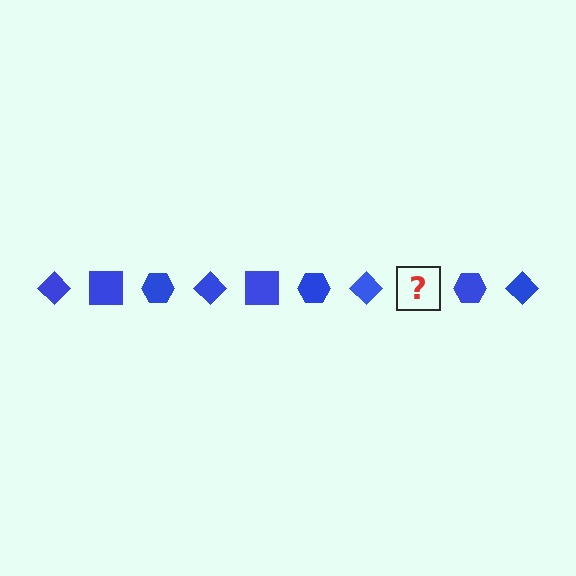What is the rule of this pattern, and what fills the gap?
The rule is that the pattern cycles through diamond, square, hexagon shapes in blue. The gap should be filled with a blue square.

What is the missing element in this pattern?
The missing element is a blue square.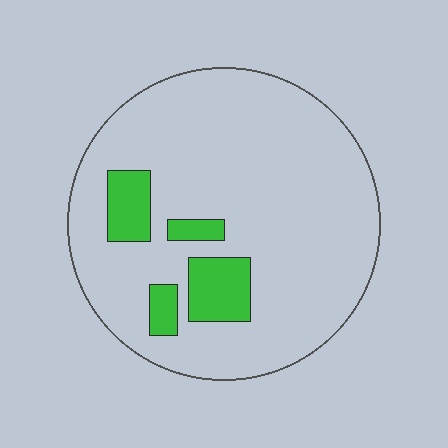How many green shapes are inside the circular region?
4.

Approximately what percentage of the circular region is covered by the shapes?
Approximately 15%.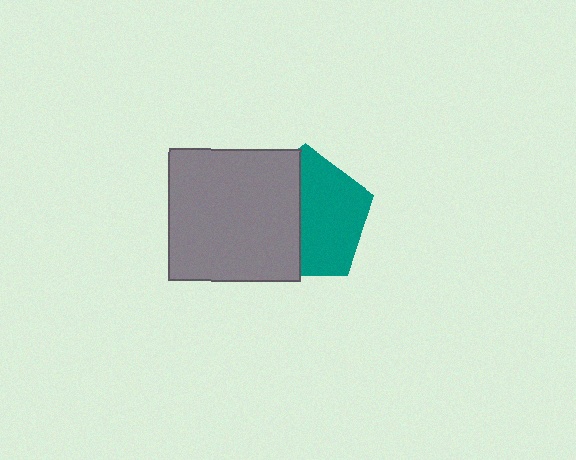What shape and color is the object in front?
The object in front is a gray square.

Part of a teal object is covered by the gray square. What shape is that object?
It is a pentagon.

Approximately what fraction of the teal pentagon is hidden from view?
Roughly 47% of the teal pentagon is hidden behind the gray square.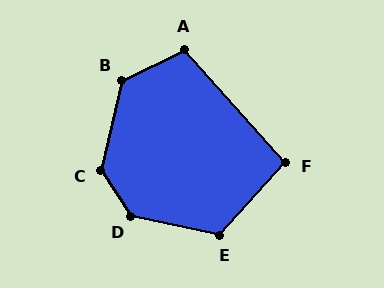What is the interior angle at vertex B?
Approximately 129 degrees (obtuse).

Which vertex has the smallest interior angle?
F, at approximately 96 degrees.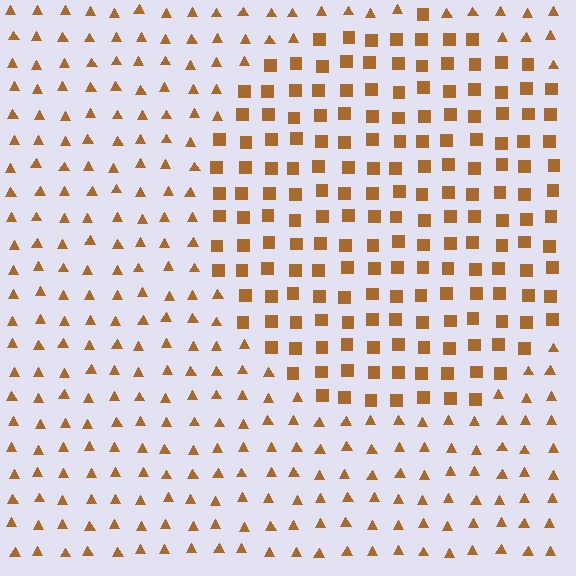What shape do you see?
I see a circle.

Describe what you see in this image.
The image is filled with small brown elements arranged in a uniform grid. A circle-shaped region contains squares, while the surrounding area contains triangles. The boundary is defined purely by the change in element shape.